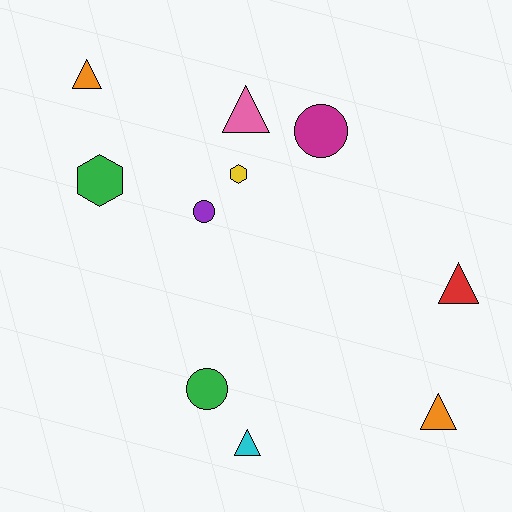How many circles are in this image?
There are 3 circles.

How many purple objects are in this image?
There is 1 purple object.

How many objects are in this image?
There are 10 objects.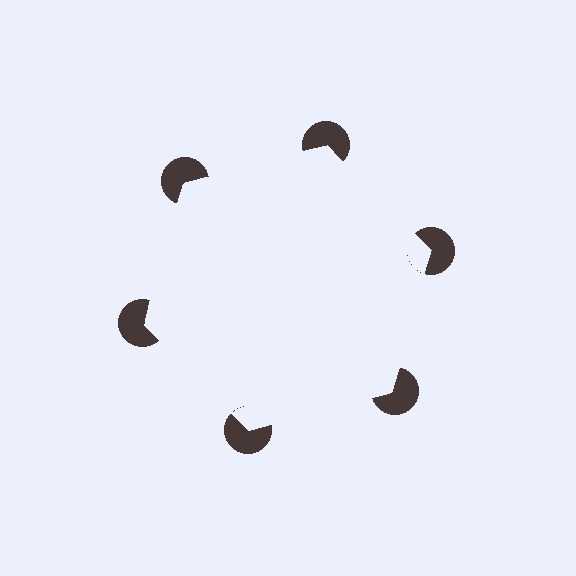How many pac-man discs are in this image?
There are 6 — one at each vertex of the illusory hexagon.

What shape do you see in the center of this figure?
An illusory hexagon — its edges are inferred from the aligned wedge cuts in the pac-man discs, not physically drawn.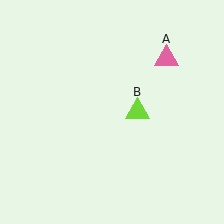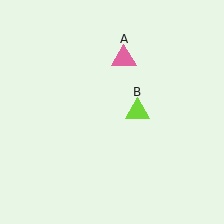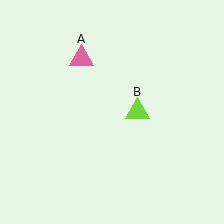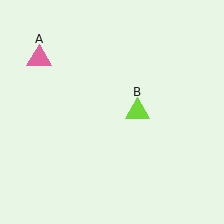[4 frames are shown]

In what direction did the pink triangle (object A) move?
The pink triangle (object A) moved left.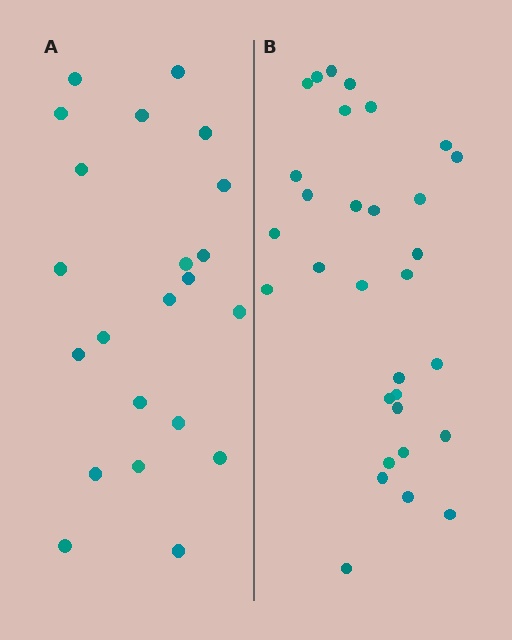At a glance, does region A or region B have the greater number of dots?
Region B (the right region) has more dots.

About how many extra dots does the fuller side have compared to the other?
Region B has roughly 8 or so more dots than region A.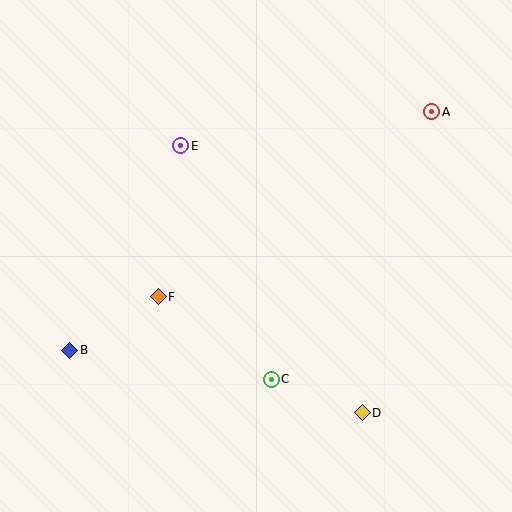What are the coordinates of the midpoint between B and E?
The midpoint between B and E is at (125, 248).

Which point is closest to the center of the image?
Point F at (158, 297) is closest to the center.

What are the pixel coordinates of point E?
Point E is at (181, 146).